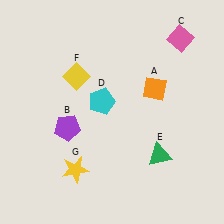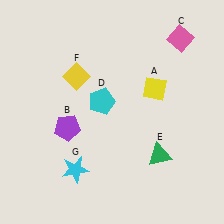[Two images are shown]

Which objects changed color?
A changed from orange to yellow. G changed from yellow to cyan.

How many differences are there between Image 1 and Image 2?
There are 2 differences between the two images.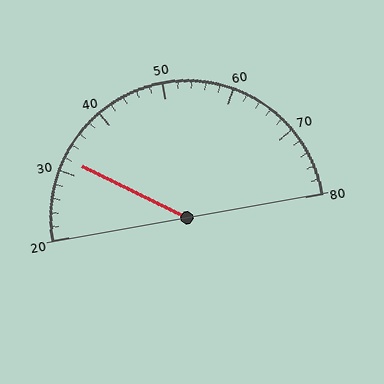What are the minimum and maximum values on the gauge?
The gauge ranges from 20 to 80.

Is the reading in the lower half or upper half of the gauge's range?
The reading is in the lower half of the range (20 to 80).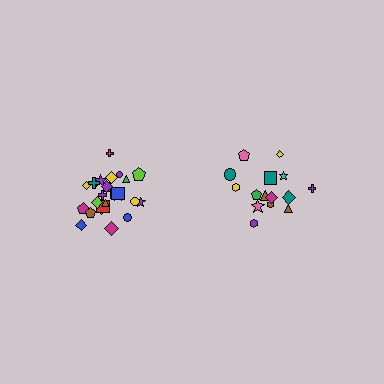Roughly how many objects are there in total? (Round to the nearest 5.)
Roughly 40 objects in total.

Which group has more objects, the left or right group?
The left group.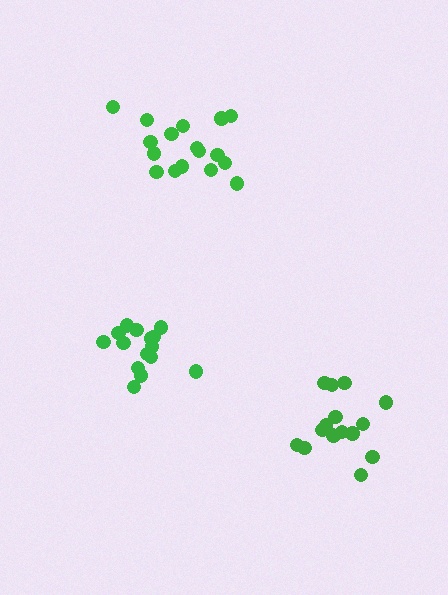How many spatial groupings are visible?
There are 3 spatial groupings.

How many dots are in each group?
Group 1: 15 dots, Group 2: 16 dots, Group 3: 17 dots (48 total).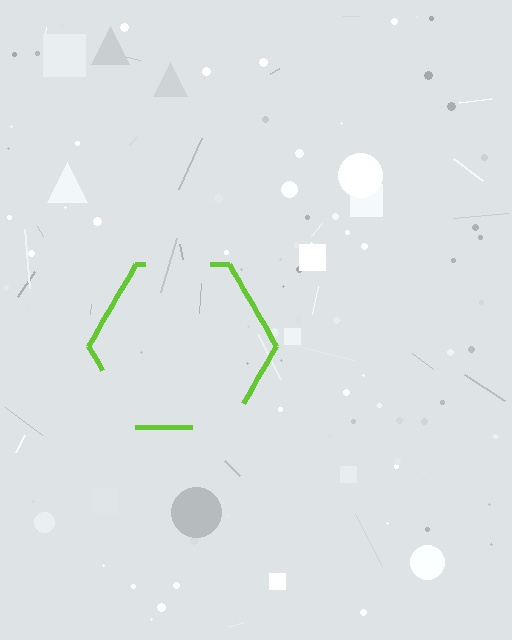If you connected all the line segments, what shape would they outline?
They would outline a hexagon.